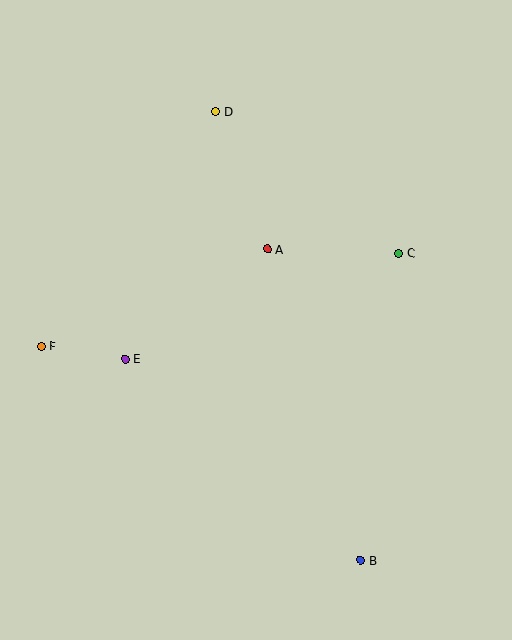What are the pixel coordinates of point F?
Point F is at (41, 346).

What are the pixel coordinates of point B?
Point B is at (361, 560).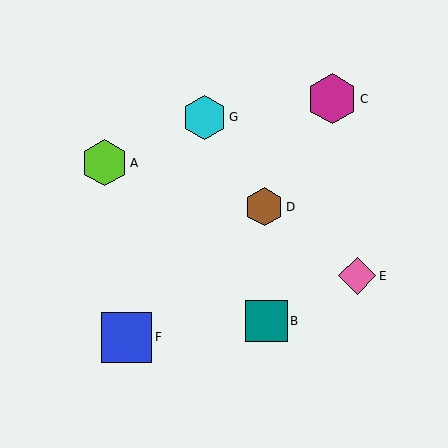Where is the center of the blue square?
The center of the blue square is at (127, 337).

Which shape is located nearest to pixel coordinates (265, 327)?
The teal square (labeled B) at (267, 321) is nearest to that location.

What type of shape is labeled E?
Shape E is a pink diamond.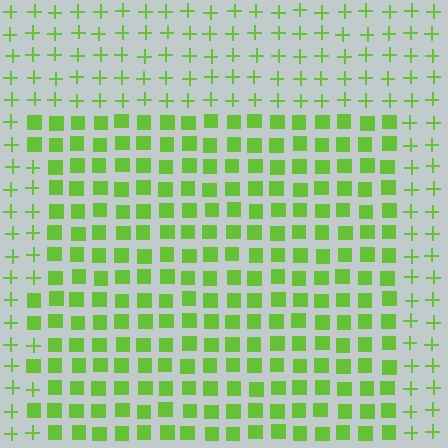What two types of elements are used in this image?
The image uses squares inside the rectangle region and plus signs outside it.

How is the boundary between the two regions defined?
The boundary is defined by a change in element shape: squares inside vs. plus signs outside. All elements share the same color and spacing.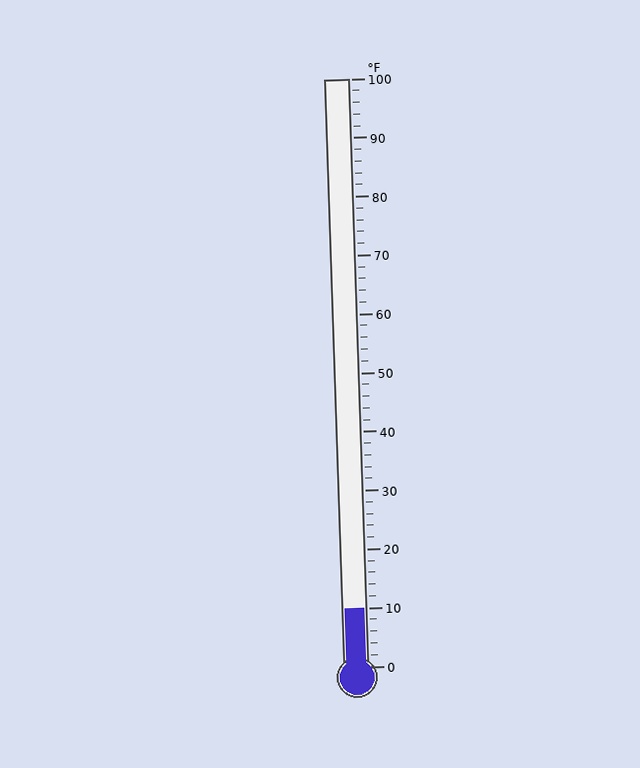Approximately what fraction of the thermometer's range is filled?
The thermometer is filled to approximately 10% of its range.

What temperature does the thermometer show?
The thermometer shows approximately 10°F.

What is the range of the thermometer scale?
The thermometer scale ranges from 0°F to 100°F.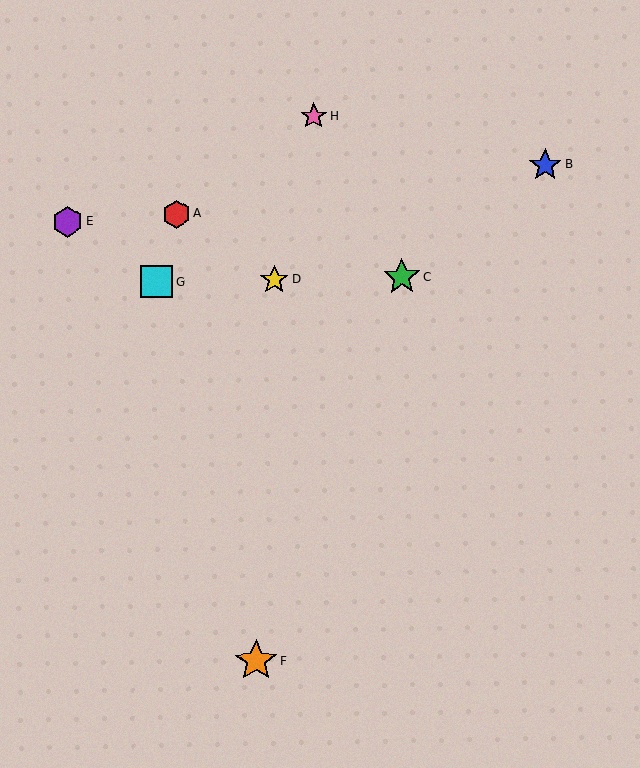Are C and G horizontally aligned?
Yes, both are at y≈277.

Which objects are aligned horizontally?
Objects C, D, G are aligned horizontally.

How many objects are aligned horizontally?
3 objects (C, D, G) are aligned horizontally.